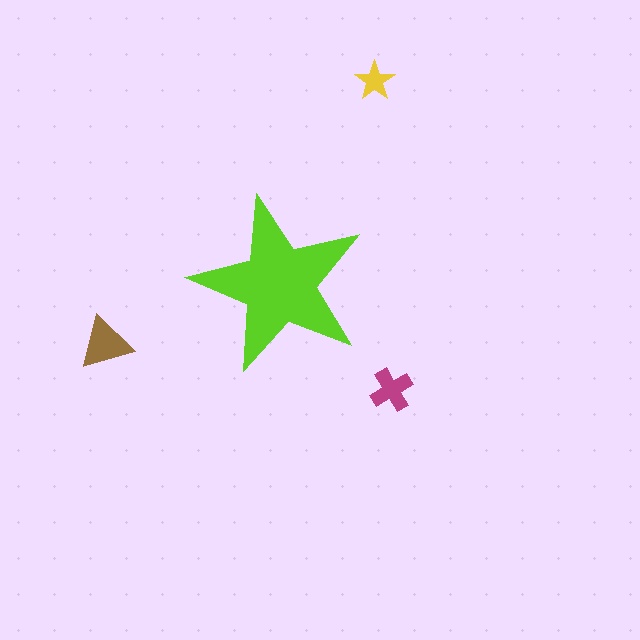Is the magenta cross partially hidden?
No, the magenta cross is fully visible.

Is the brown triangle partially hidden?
No, the brown triangle is fully visible.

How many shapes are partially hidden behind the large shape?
0 shapes are partially hidden.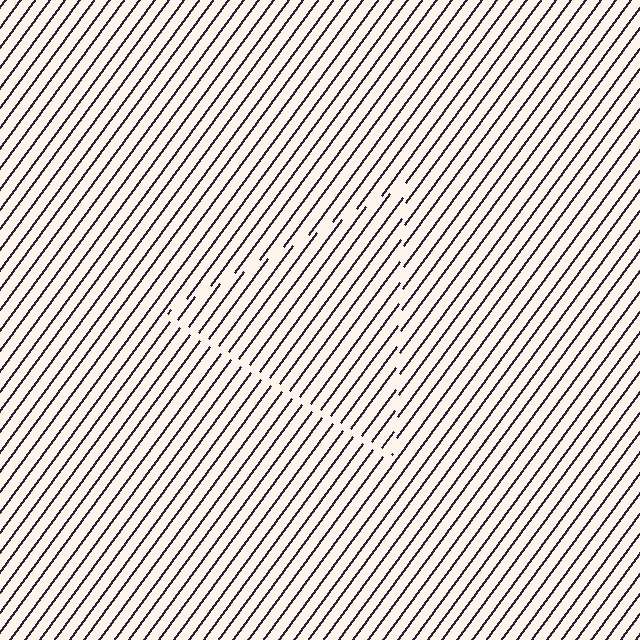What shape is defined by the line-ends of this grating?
An illusory triangle. The interior of the shape contains the same grating, shifted by half a period — the contour is defined by the phase discontinuity where line-ends from the inner and outer gratings abut.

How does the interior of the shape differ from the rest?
The interior of the shape contains the same grating, shifted by half a period — the contour is defined by the phase discontinuity where line-ends from the inner and outer gratings abut.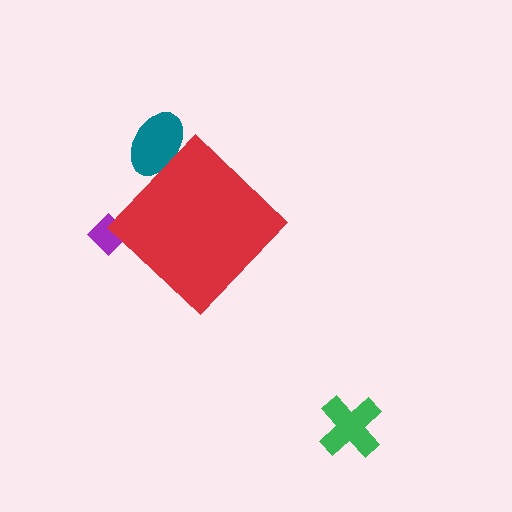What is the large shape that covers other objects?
A red diamond.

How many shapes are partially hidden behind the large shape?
2 shapes are partially hidden.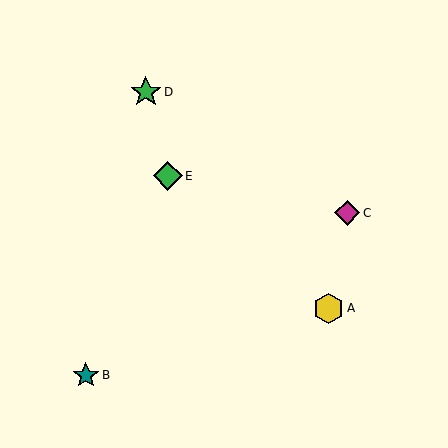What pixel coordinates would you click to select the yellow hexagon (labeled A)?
Click at (329, 308) to select the yellow hexagon A.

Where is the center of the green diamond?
The center of the green diamond is at (168, 176).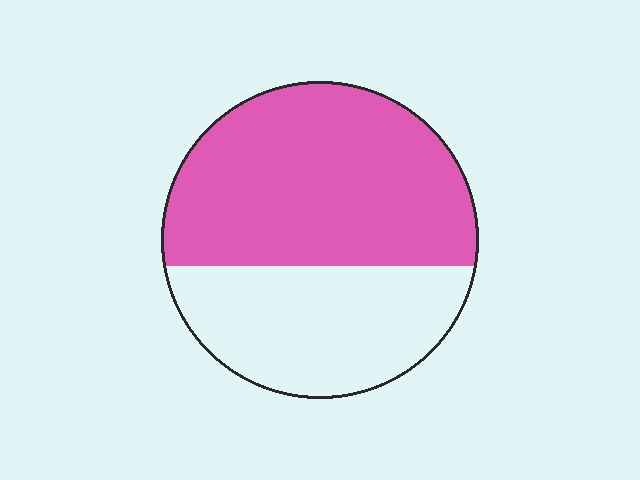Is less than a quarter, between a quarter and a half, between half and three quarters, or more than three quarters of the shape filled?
Between half and three quarters.